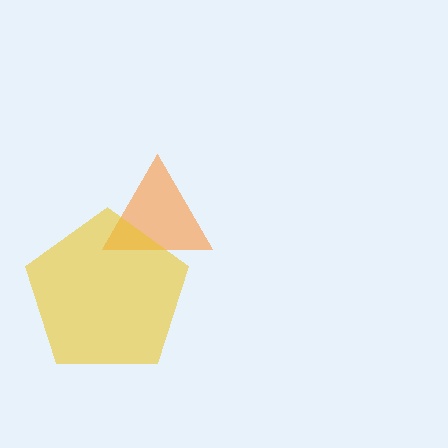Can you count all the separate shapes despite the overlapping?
Yes, there are 2 separate shapes.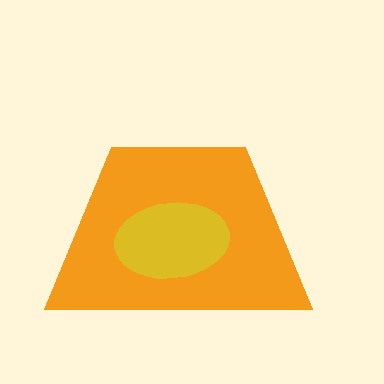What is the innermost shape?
The yellow ellipse.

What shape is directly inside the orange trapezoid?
The yellow ellipse.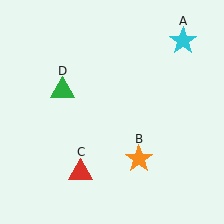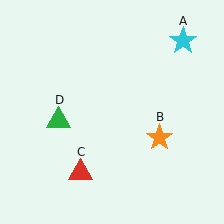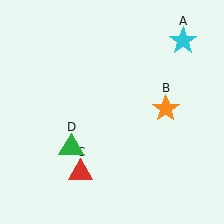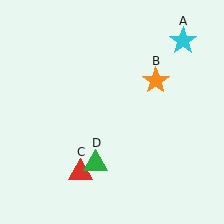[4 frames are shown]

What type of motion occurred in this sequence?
The orange star (object B), green triangle (object D) rotated counterclockwise around the center of the scene.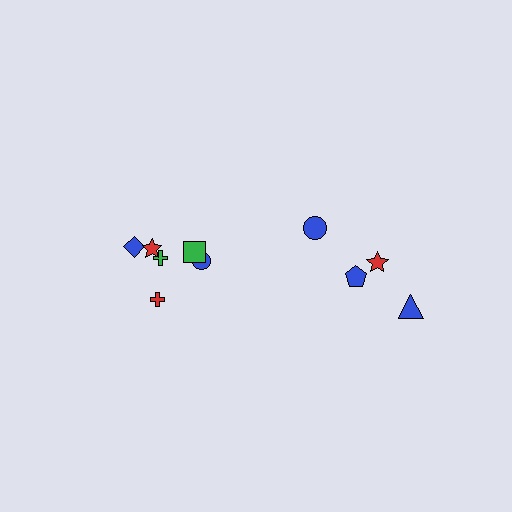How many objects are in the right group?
There are 4 objects.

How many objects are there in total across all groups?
There are 10 objects.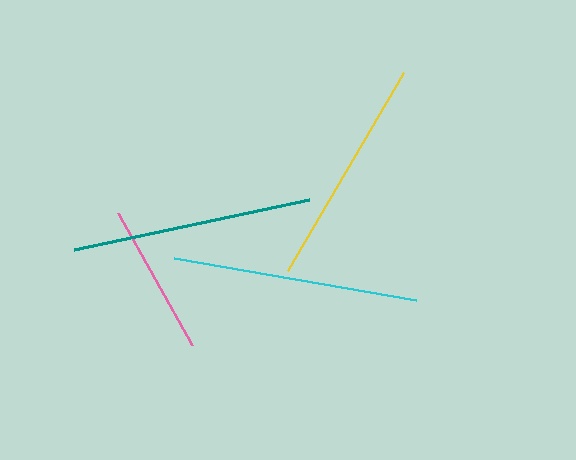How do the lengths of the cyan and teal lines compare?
The cyan and teal lines are approximately the same length.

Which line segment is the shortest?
The pink line is the shortest at approximately 152 pixels.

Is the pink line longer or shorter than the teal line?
The teal line is longer than the pink line.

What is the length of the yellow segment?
The yellow segment is approximately 229 pixels long.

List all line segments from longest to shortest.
From longest to shortest: cyan, teal, yellow, pink.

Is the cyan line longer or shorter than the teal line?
The cyan line is longer than the teal line.